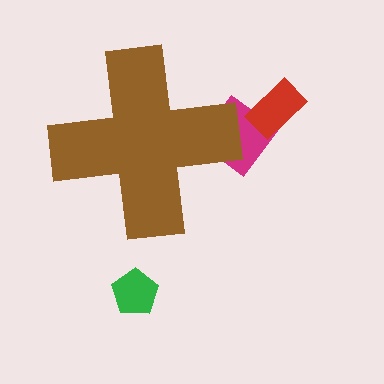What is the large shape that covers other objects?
A brown cross.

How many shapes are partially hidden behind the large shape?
1 shape is partially hidden.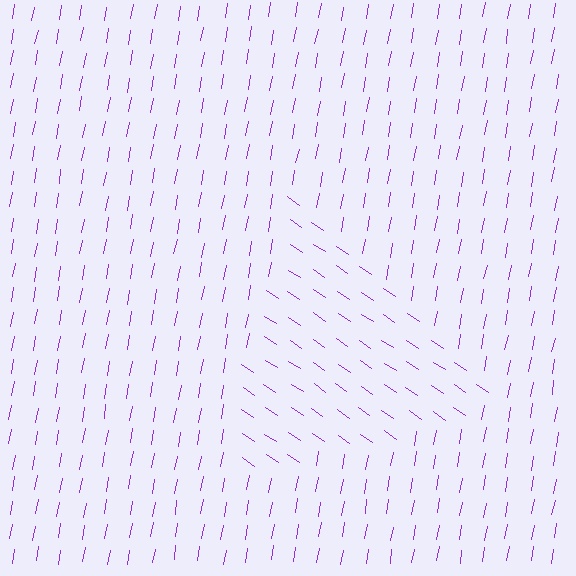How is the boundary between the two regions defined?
The boundary is defined purely by a change in line orientation (approximately 66 degrees difference). All lines are the same color and thickness.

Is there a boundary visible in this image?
Yes, there is a texture boundary formed by a change in line orientation.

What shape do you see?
I see a triangle.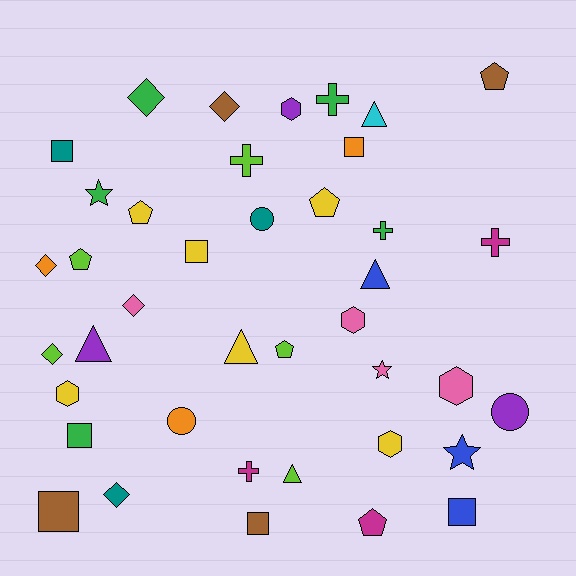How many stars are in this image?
There are 3 stars.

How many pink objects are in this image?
There are 4 pink objects.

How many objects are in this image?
There are 40 objects.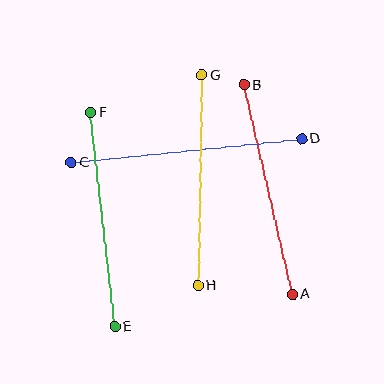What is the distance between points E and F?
The distance is approximately 216 pixels.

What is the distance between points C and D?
The distance is approximately 232 pixels.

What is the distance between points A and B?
The distance is approximately 215 pixels.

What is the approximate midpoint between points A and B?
The midpoint is at approximately (268, 190) pixels.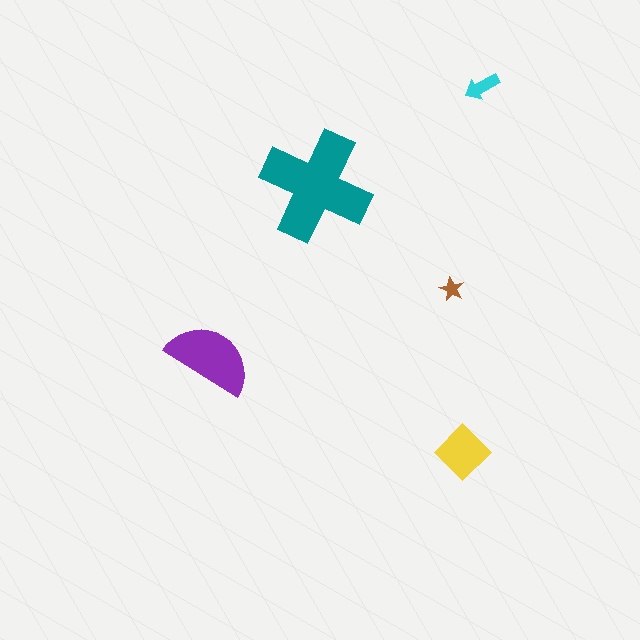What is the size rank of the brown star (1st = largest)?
5th.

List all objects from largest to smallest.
The teal cross, the purple semicircle, the yellow diamond, the cyan arrow, the brown star.